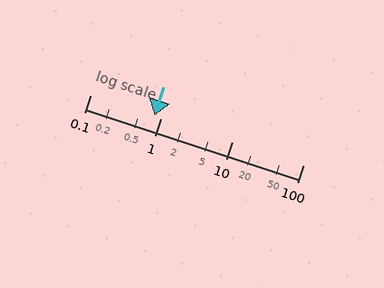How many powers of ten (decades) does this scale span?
The scale spans 3 decades, from 0.1 to 100.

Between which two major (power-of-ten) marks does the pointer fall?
The pointer is between 0.1 and 1.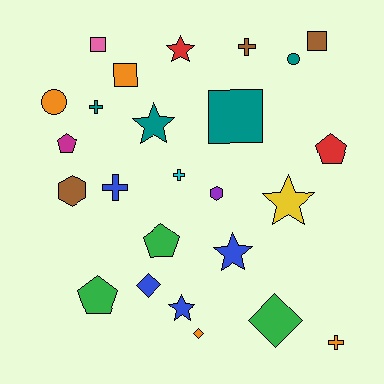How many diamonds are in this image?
There are 3 diamonds.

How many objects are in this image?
There are 25 objects.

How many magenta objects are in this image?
There is 1 magenta object.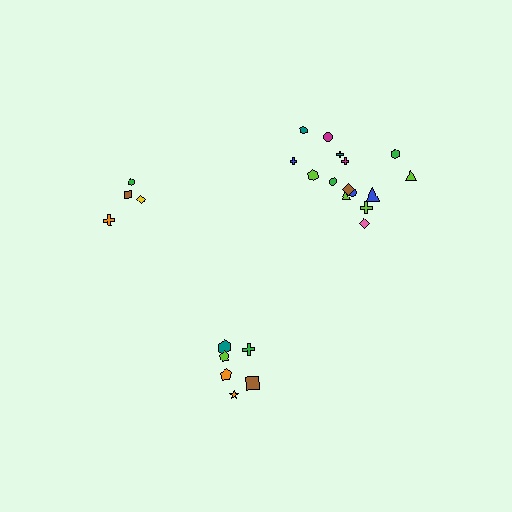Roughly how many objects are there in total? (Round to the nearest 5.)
Roughly 25 objects in total.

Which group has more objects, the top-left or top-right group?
The top-right group.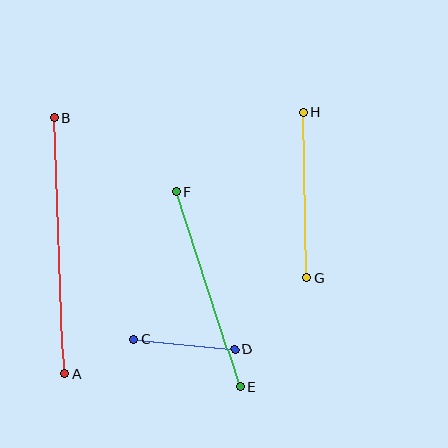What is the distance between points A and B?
The distance is approximately 256 pixels.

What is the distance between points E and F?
The distance is approximately 205 pixels.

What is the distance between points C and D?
The distance is approximately 101 pixels.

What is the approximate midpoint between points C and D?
The midpoint is at approximately (185, 345) pixels.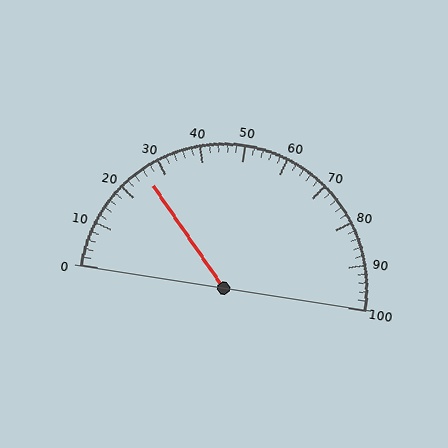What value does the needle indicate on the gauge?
The needle indicates approximately 26.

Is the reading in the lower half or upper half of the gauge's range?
The reading is in the lower half of the range (0 to 100).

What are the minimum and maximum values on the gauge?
The gauge ranges from 0 to 100.